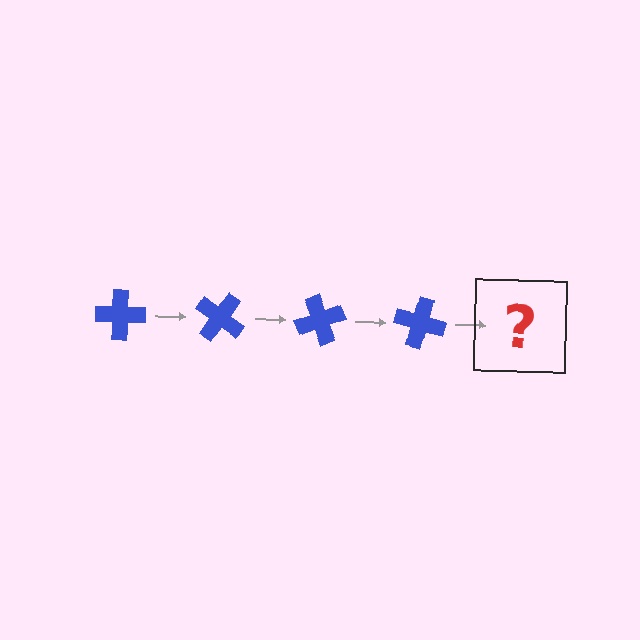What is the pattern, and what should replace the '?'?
The pattern is that the cross rotates 35 degrees each step. The '?' should be a blue cross rotated 140 degrees.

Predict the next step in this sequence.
The next step is a blue cross rotated 140 degrees.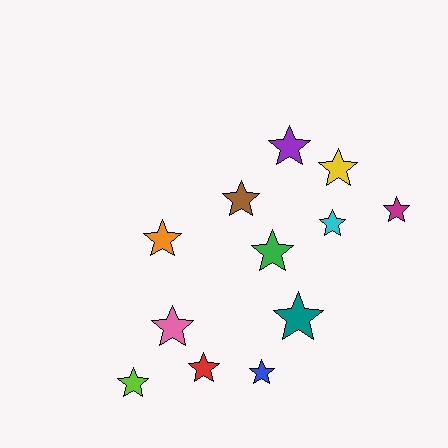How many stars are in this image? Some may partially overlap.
There are 12 stars.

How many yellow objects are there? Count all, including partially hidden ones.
There is 1 yellow object.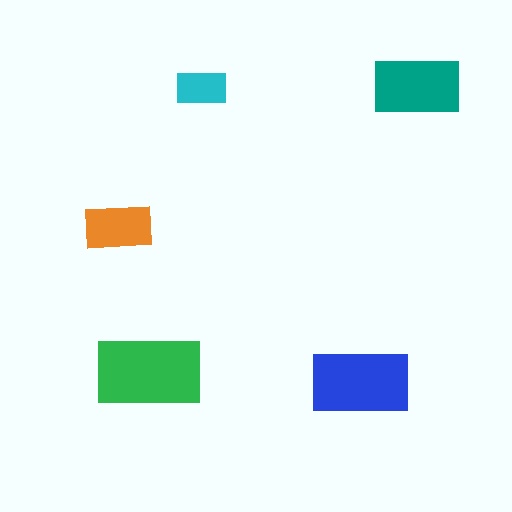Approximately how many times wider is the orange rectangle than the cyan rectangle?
About 1.5 times wider.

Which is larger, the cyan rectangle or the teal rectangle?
The teal one.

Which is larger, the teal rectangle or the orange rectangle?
The teal one.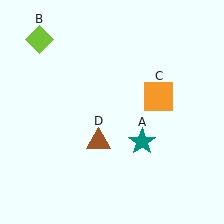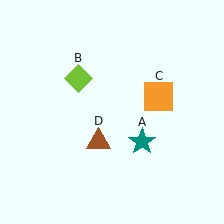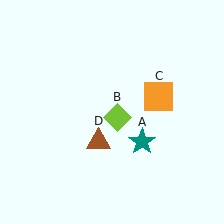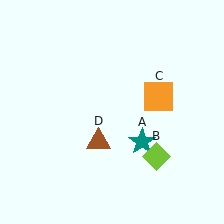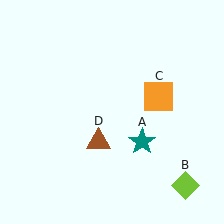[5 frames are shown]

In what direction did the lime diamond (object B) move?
The lime diamond (object B) moved down and to the right.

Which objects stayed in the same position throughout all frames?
Teal star (object A) and orange square (object C) and brown triangle (object D) remained stationary.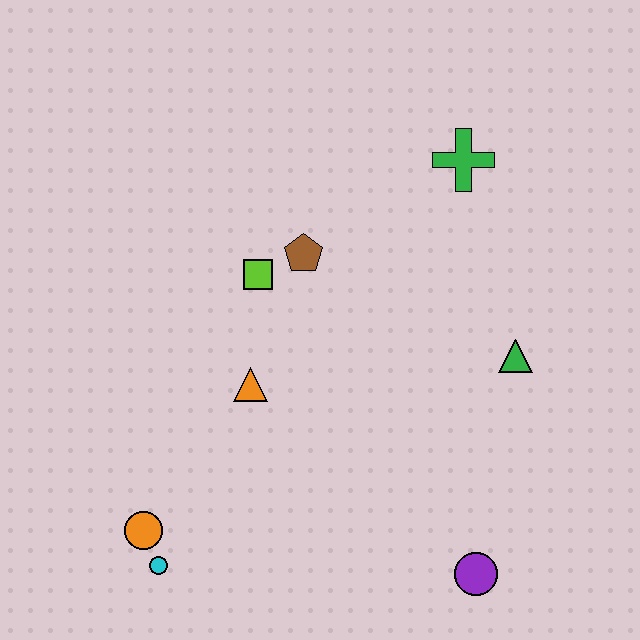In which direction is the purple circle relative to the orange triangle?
The purple circle is to the right of the orange triangle.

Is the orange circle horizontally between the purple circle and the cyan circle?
No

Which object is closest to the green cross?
The brown pentagon is closest to the green cross.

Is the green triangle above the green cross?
No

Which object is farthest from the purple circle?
The green cross is farthest from the purple circle.